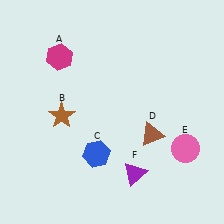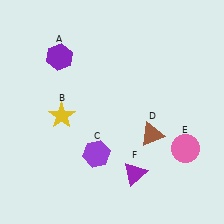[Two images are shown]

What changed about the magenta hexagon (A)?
In Image 1, A is magenta. In Image 2, it changed to purple.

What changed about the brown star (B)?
In Image 1, B is brown. In Image 2, it changed to yellow.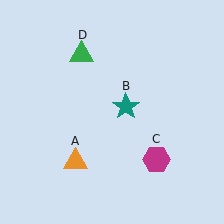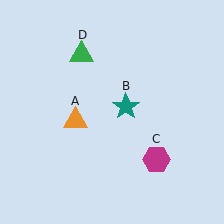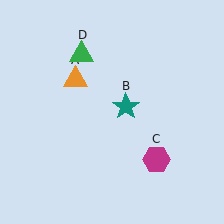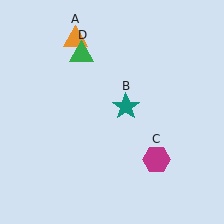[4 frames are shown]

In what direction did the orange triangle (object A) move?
The orange triangle (object A) moved up.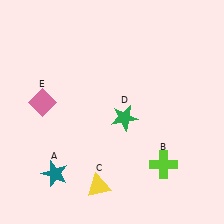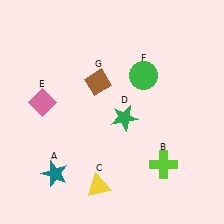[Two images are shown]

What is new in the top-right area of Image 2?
A green circle (F) was added in the top-right area of Image 2.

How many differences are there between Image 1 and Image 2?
There are 2 differences between the two images.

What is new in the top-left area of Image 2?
A brown diamond (G) was added in the top-left area of Image 2.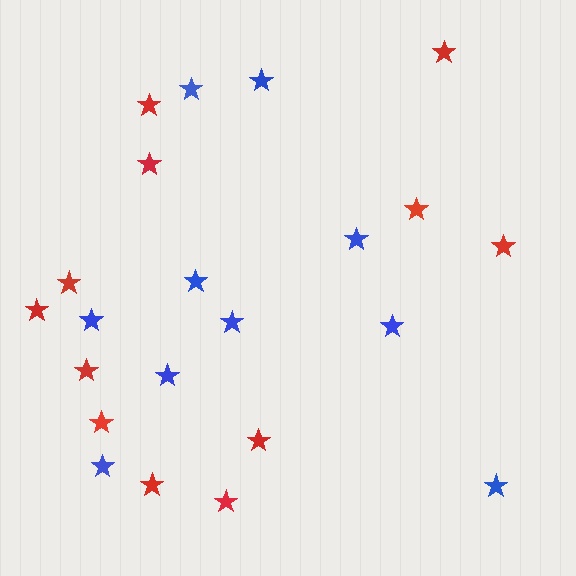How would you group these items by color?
There are 2 groups: one group of blue stars (10) and one group of red stars (12).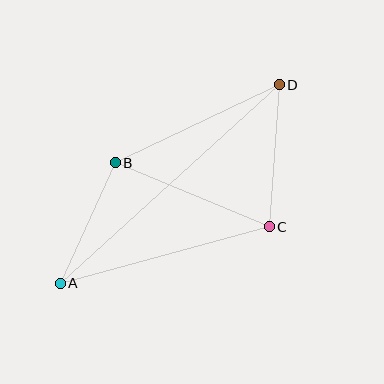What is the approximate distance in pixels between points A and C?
The distance between A and C is approximately 217 pixels.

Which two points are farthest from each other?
Points A and D are farthest from each other.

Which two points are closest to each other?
Points A and B are closest to each other.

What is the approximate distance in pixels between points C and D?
The distance between C and D is approximately 143 pixels.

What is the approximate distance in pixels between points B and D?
The distance between B and D is approximately 182 pixels.